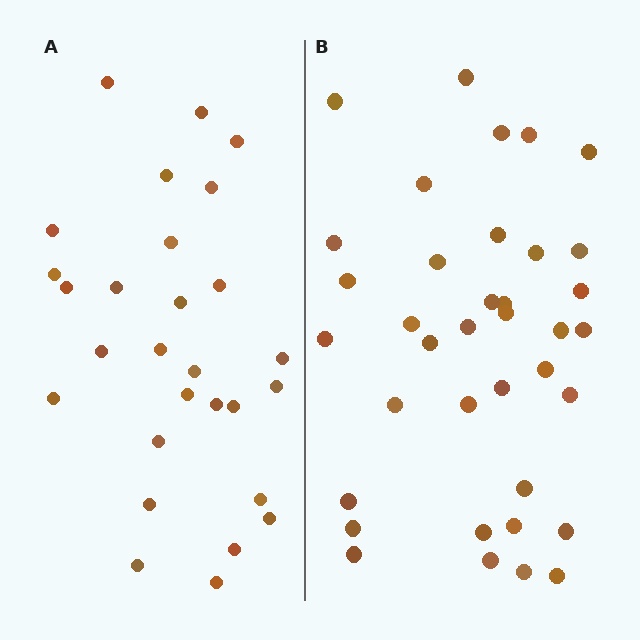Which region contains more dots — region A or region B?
Region B (the right region) has more dots.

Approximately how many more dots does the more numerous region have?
Region B has roughly 8 or so more dots than region A.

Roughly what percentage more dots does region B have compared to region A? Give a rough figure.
About 30% more.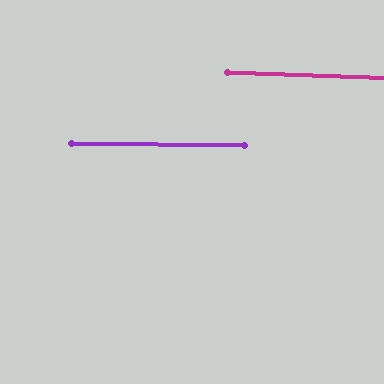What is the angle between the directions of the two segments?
Approximately 1 degree.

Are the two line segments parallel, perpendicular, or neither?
Parallel — their directions differ by only 1.3°.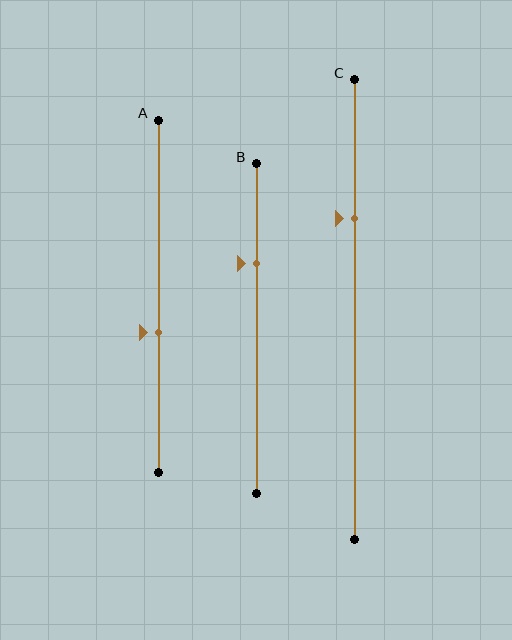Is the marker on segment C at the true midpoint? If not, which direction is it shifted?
No, the marker on segment C is shifted upward by about 20% of the segment length.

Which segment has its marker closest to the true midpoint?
Segment A has its marker closest to the true midpoint.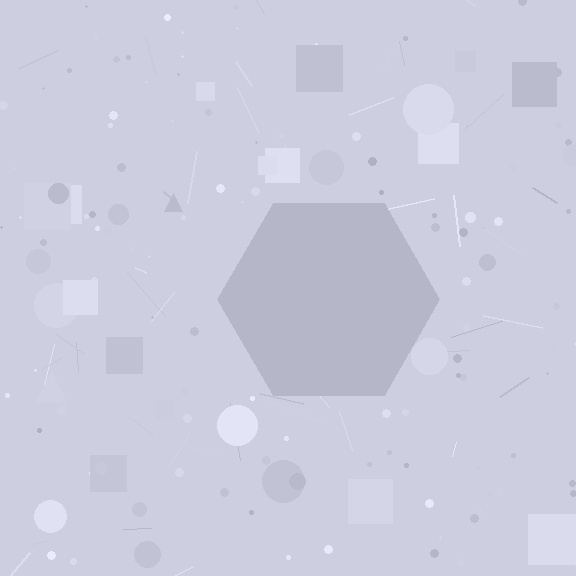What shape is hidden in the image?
A hexagon is hidden in the image.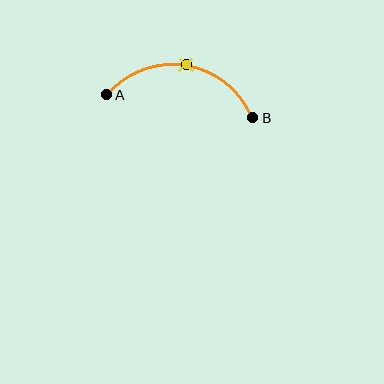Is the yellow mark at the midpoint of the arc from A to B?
Yes. The yellow mark lies on the arc at equal arc-length from both A and B — it is the arc midpoint.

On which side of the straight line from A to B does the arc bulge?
The arc bulges above the straight line connecting A and B.